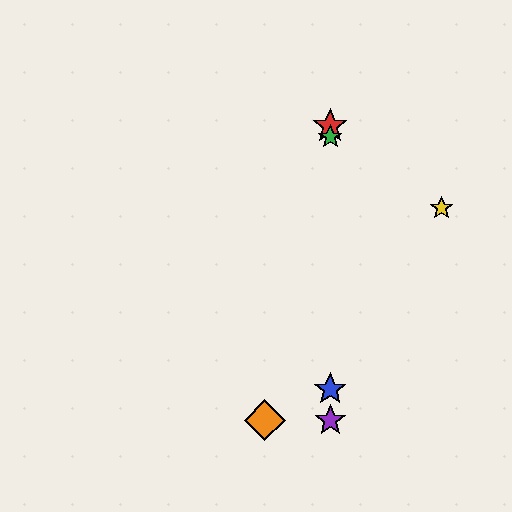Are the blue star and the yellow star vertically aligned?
No, the blue star is at x≈330 and the yellow star is at x≈442.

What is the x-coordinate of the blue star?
The blue star is at x≈330.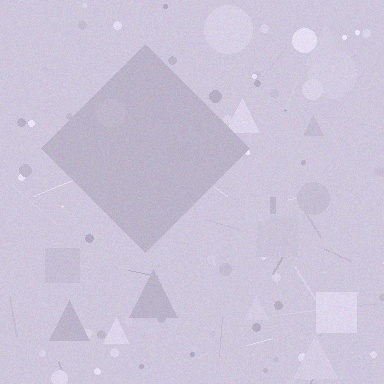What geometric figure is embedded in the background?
A diamond is embedded in the background.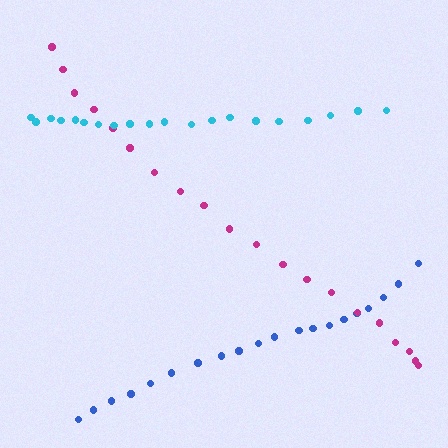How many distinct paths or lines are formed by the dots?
There are 3 distinct paths.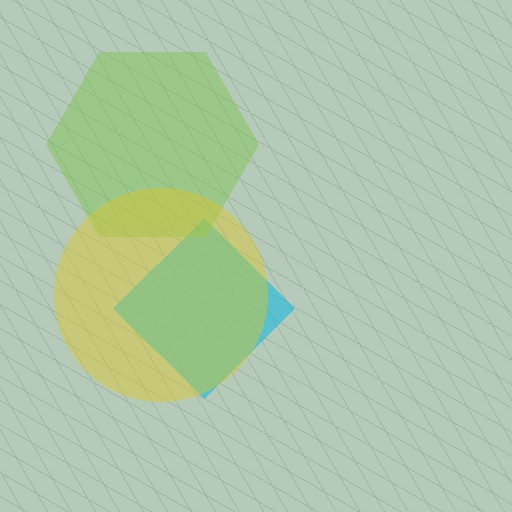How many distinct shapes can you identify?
There are 3 distinct shapes: a cyan diamond, a lime hexagon, a yellow circle.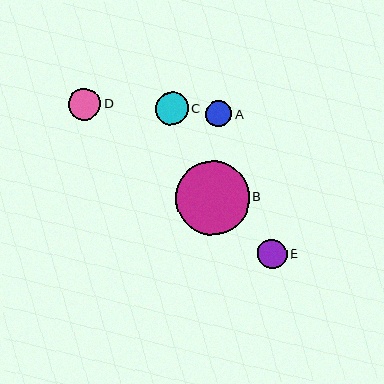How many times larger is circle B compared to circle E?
Circle B is approximately 2.5 times the size of circle E.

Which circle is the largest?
Circle B is the largest with a size of approximately 74 pixels.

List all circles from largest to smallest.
From largest to smallest: B, C, D, E, A.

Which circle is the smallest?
Circle A is the smallest with a size of approximately 27 pixels.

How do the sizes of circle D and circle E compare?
Circle D and circle E are approximately the same size.